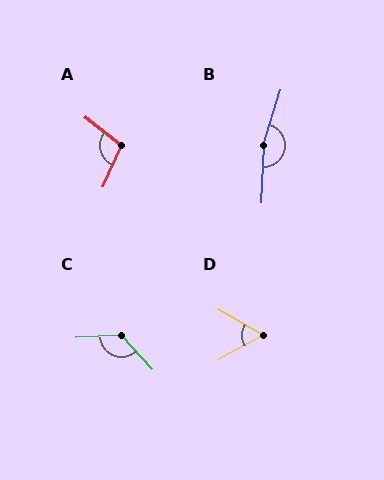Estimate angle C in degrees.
Approximately 129 degrees.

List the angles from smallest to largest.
D (59°), A (104°), C (129°), B (165°).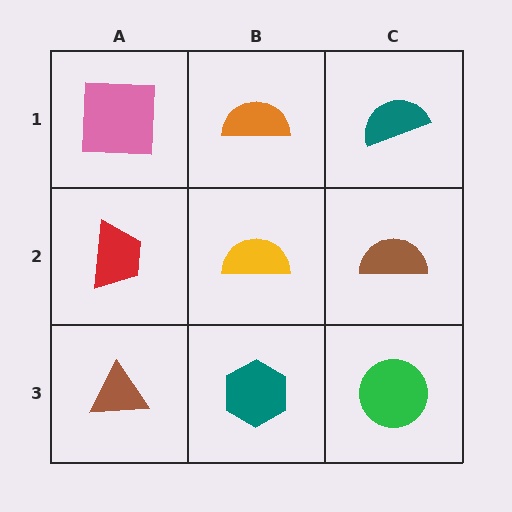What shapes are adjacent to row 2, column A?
A pink square (row 1, column A), a brown triangle (row 3, column A), a yellow semicircle (row 2, column B).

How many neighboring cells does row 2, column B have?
4.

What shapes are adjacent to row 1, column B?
A yellow semicircle (row 2, column B), a pink square (row 1, column A), a teal semicircle (row 1, column C).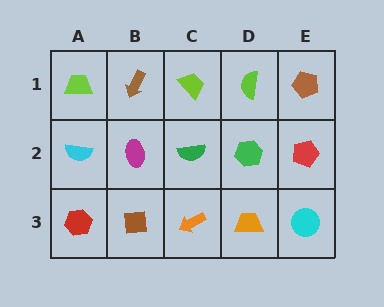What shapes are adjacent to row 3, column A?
A cyan semicircle (row 2, column A), a brown square (row 3, column B).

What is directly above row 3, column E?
A red pentagon.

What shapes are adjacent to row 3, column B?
A magenta ellipse (row 2, column B), a red hexagon (row 3, column A), an orange arrow (row 3, column C).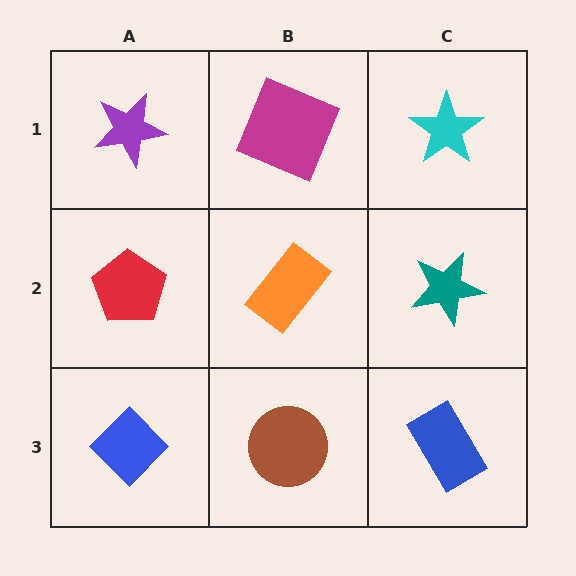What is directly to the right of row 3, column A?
A brown circle.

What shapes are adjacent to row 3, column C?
A teal star (row 2, column C), a brown circle (row 3, column B).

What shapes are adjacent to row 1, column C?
A teal star (row 2, column C), a magenta square (row 1, column B).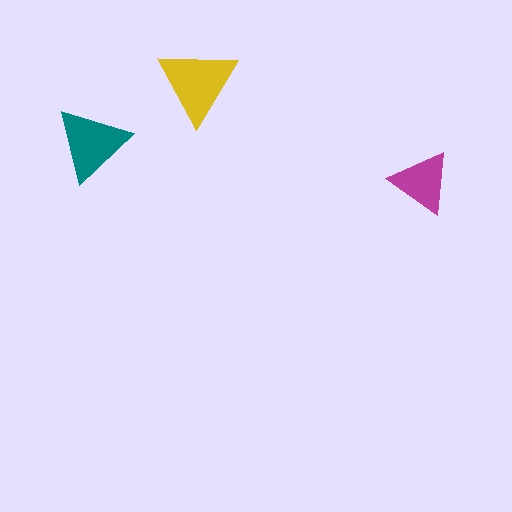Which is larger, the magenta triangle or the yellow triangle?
The yellow one.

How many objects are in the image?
There are 3 objects in the image.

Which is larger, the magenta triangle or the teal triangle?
The teal one.